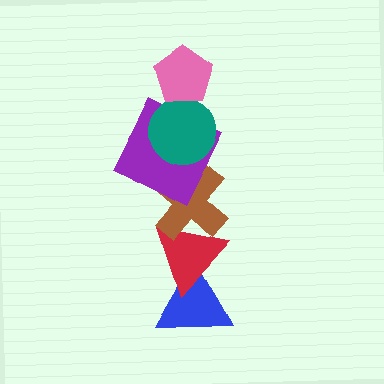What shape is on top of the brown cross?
The purple square is on top of the brown cross.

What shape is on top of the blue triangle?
The red triangle is on top of the blue triangle.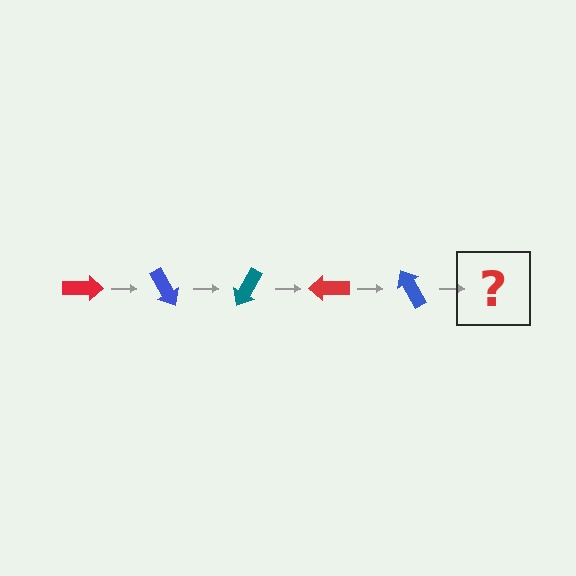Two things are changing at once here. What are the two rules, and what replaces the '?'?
The two rules are that it rotates 60 degrees each step and the color cycles through red, blue, and teal. The '?' should be a teal arrow, rotated 300 degrees from the start.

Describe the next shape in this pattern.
It should be a teal arrow, rotated 300 degrees from the start.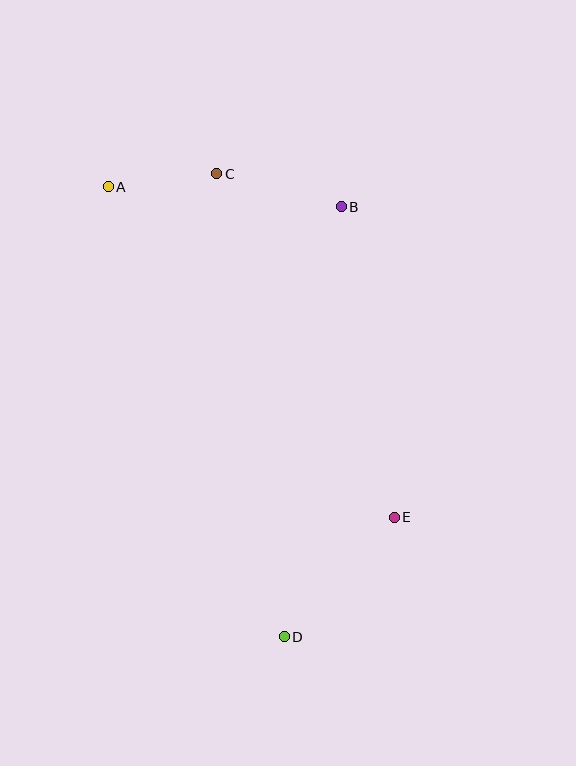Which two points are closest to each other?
Points A and C are closest to each other.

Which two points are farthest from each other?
Points A and D are farthest from each other.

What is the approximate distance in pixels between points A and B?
The distance between A and B is approximately 234 pixels.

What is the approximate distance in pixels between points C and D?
The distance between C and D is approximately 468 pixels.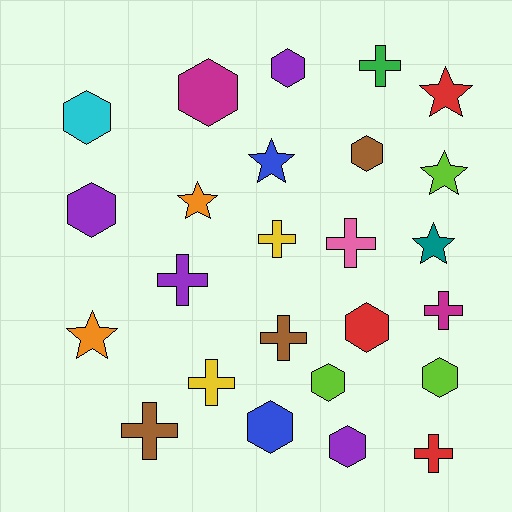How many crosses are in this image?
There are 9 crosses.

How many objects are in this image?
There are 25 objects.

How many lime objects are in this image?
There are 3 lime objects.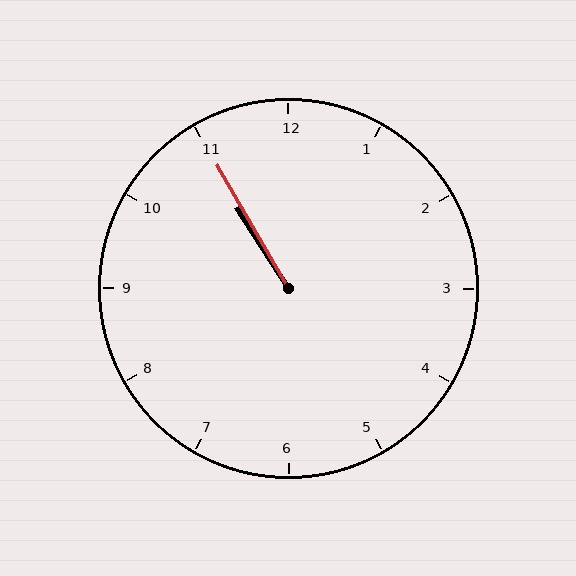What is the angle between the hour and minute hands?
Approximately 2 degrees.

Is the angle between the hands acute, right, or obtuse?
It is acute.